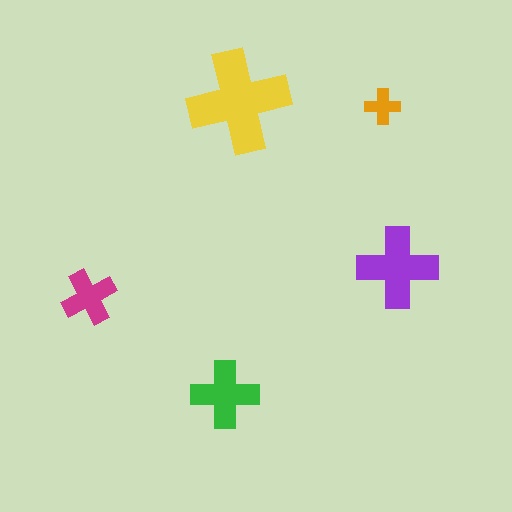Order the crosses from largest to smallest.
the yellow one, the purple one, the green one, the magenta one, the orange one.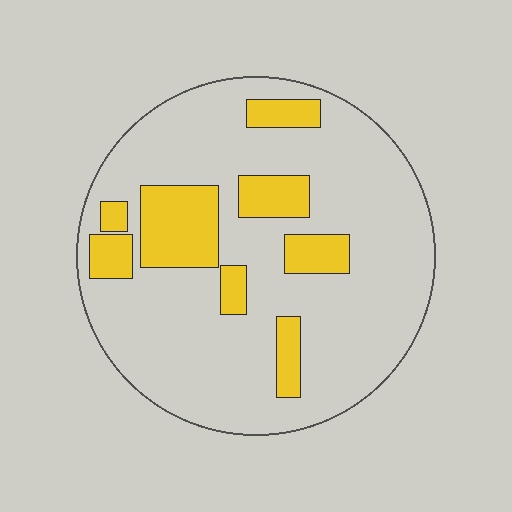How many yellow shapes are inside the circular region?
8.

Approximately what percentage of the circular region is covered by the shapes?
Approximately 20%.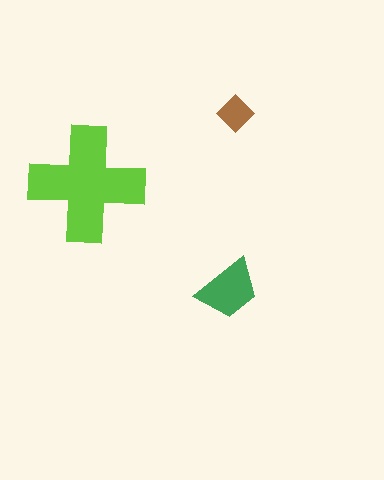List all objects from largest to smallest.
The lime cross, the green trapezoid, the brown diamond.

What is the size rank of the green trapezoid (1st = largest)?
2nd.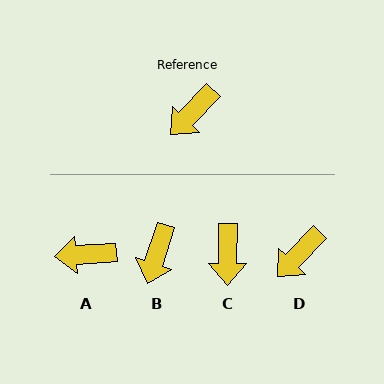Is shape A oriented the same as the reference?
No, it is off by about 42 degrees.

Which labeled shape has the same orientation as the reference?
D.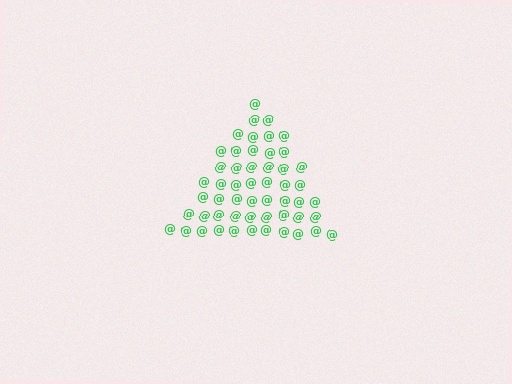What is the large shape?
The large shape is a triangle.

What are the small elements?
The small elements are at signs.